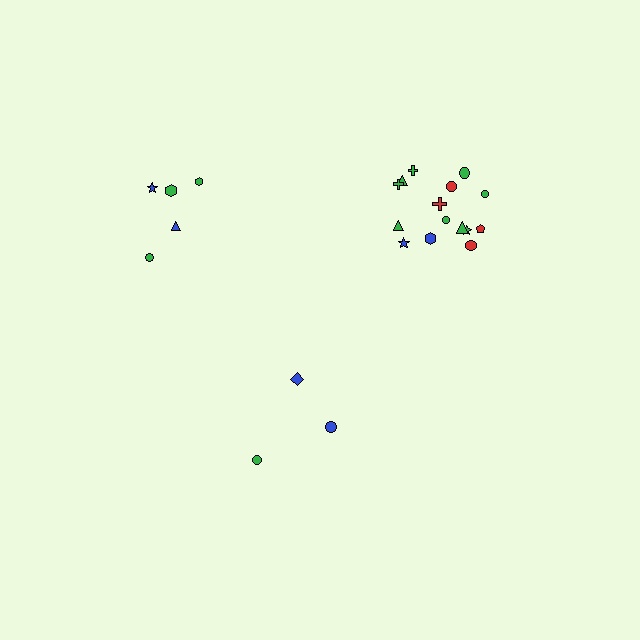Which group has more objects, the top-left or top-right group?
The top-right group.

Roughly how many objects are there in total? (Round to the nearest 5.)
Roughly 25 objects in total.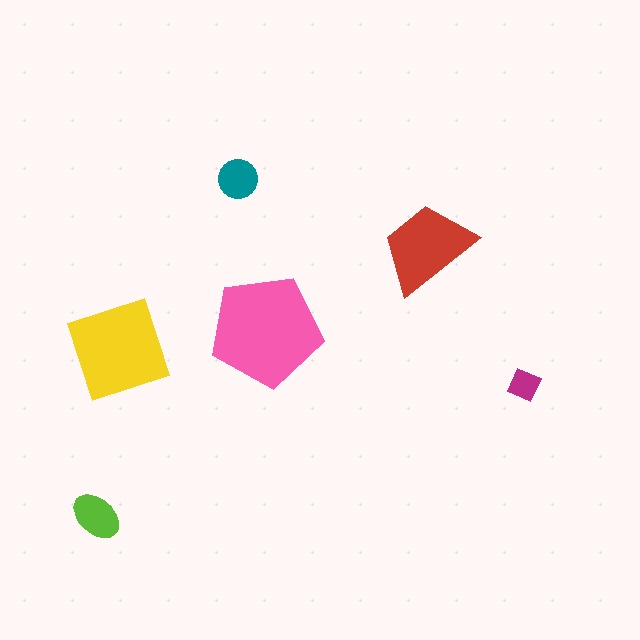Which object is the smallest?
The magenta diamond.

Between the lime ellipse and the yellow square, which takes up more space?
The yellow square.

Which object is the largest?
The pink pentagon.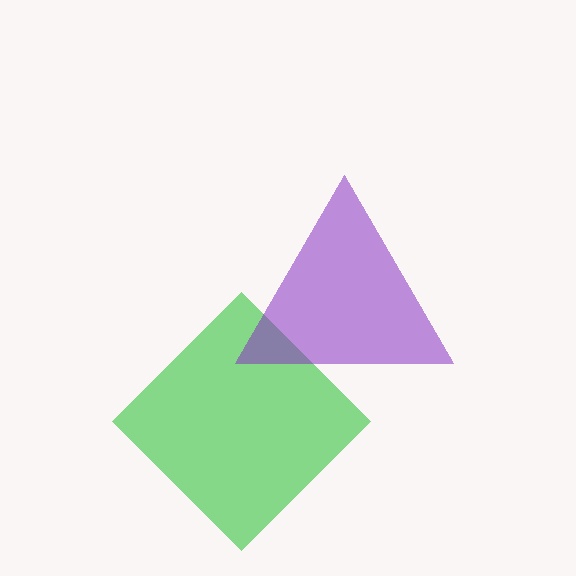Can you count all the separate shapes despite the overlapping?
Yes, there are 2 separate shapes.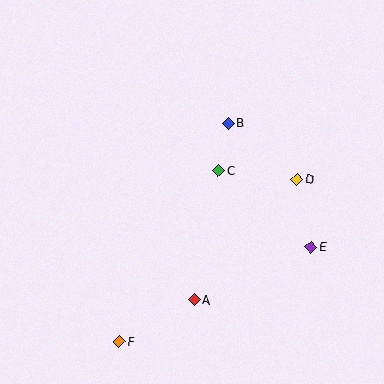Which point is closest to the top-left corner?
Point B is closest to the top-left corner.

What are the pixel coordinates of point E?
Point E is at (311, 247).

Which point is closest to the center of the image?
Point C at (218, 170) is closest to the center.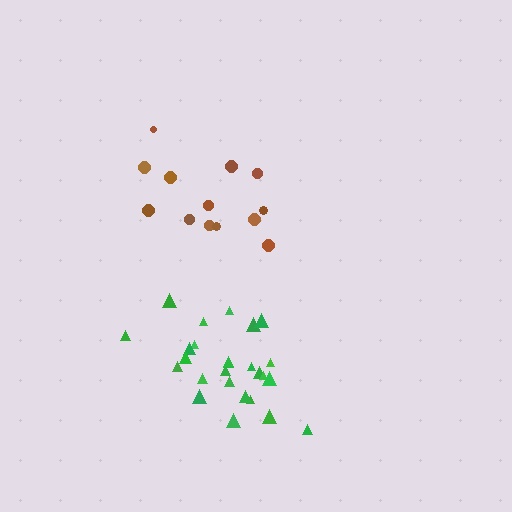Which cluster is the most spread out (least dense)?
Brown.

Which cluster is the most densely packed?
Green.